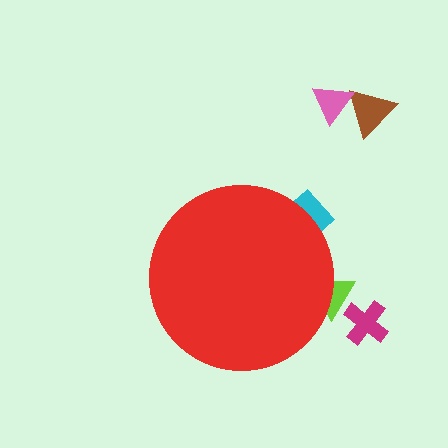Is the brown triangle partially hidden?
No, the brown triangle is fully visible.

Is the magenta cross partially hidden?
No, the magenta cross is fully visible.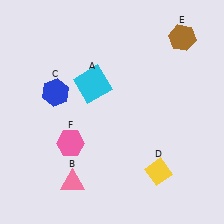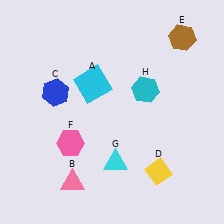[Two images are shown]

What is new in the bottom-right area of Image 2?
A cyan triangle (G) was added in the bottom-right area of Image 2.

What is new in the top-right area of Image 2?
A cyan hexagon (H) was added in the top-right area of Image 2.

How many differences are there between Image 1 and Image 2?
There are 2 differences between the two images.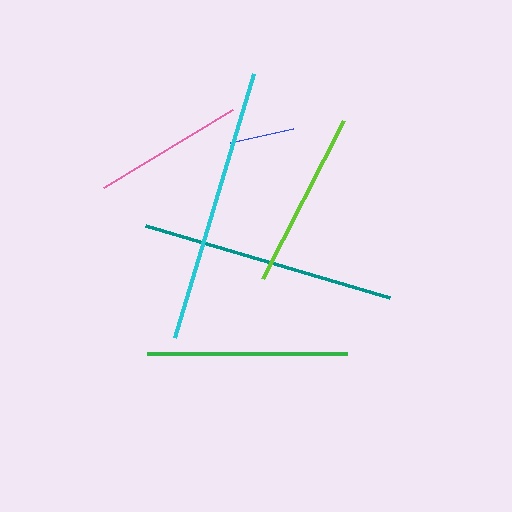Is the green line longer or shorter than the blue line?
The green line is longer than the blue line.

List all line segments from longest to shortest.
From longest to shortest: cyan, teal, green, lime, pink, blue.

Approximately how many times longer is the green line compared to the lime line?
The green line is approximately 1.1 times the length of the lime line.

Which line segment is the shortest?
The blue line is the shortest at approximately 64 pixels.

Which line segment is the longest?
The cyan line is the longest at approximately 276 pixels.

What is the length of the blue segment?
The blue segment is approximately 64 pixels long.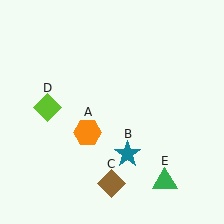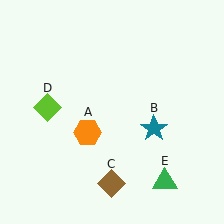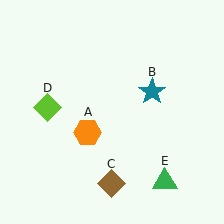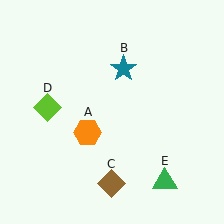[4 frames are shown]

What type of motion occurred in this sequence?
The teal star (object B) rotated counterclockwise around the center of the scene.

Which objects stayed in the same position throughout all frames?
Orange hexagon (object A) and brown diamond (object C) and lime diamond (object D) and green triangle (object E) remained stationary.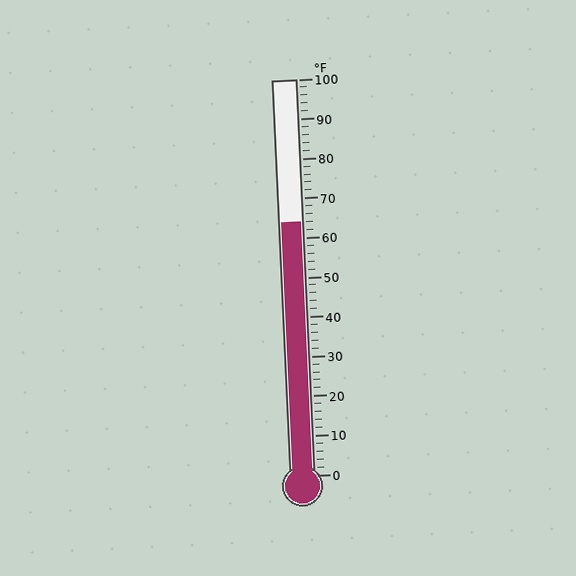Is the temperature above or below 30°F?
The temperature is above 30°F.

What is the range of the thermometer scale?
The thermometer scale ranges from 0°F to 100°F.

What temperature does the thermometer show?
The thermometer shows approximately 64°F.